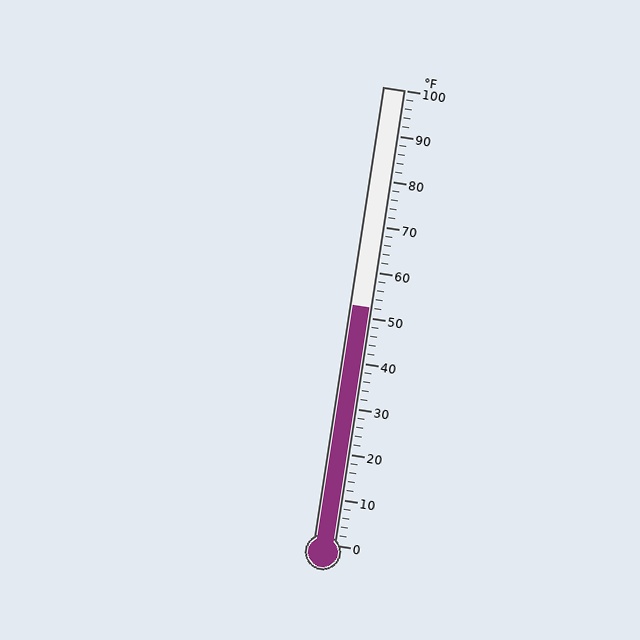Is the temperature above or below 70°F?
The temperature is below 70°F.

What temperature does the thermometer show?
The thermometer shows approximately 52°F.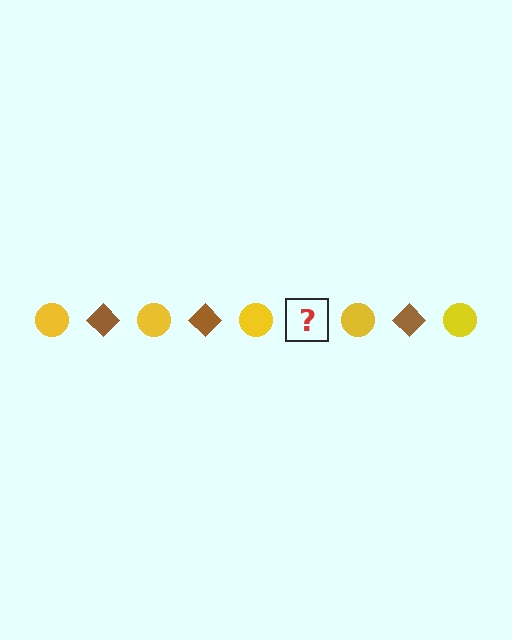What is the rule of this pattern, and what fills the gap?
The rule is that the pattern alternates between yellow circle and brown diamond. The gap should be filled with a brown diamond.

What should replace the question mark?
The question mark should be replaced with a brown diamond.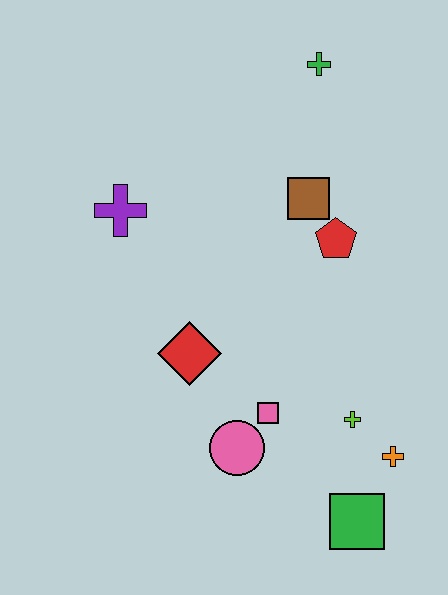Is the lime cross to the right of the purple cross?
Yes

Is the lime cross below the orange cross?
No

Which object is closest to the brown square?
The red pentagon is closest to the brown square.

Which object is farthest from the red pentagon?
The green square is farthest from the red pentagon.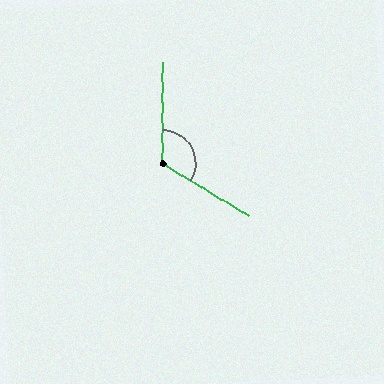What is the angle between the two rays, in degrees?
Approximately 121 degrees.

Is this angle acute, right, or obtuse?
It is obtuse.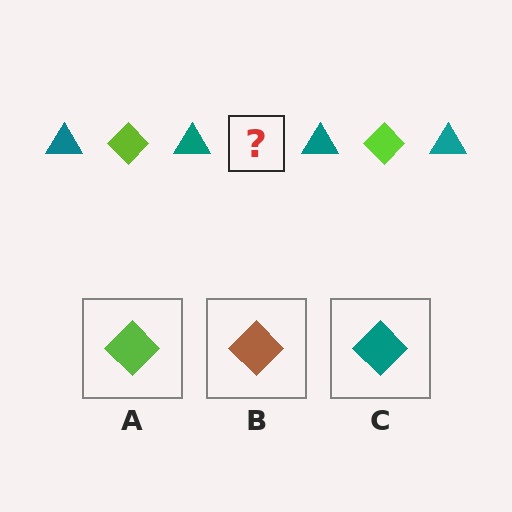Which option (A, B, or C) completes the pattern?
A.